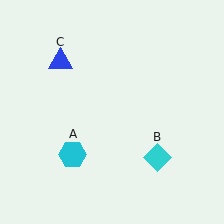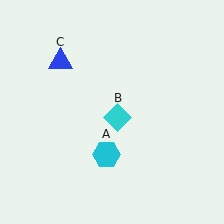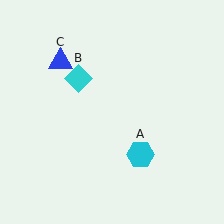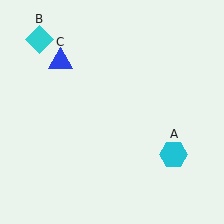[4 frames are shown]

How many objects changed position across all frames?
2 objects changed position: cyan hexagon (object A), cyan diamond (object B).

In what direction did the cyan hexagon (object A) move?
The cyan hexagon (object A) moved right.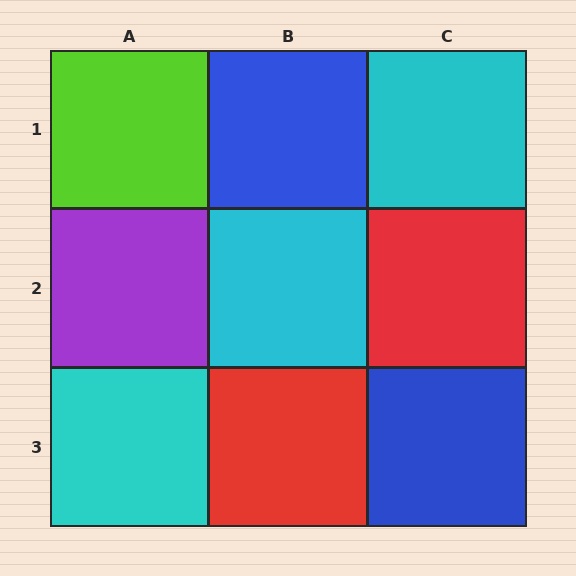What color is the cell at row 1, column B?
Blue.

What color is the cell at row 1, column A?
Lime.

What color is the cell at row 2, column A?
Purple.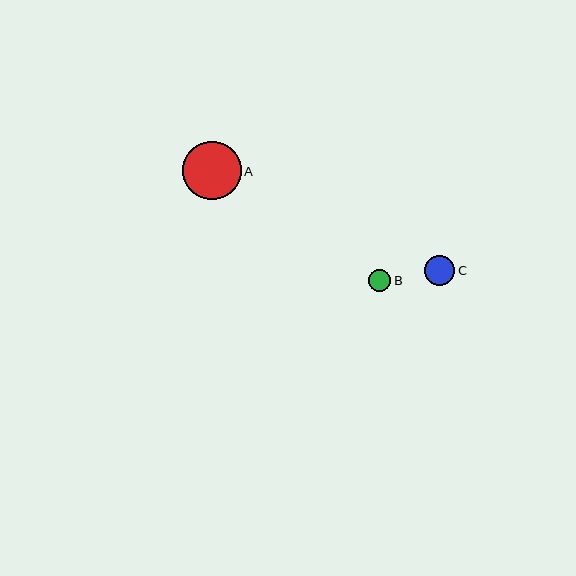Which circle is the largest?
Circle A is the largest with a size of approximately 59 pixels.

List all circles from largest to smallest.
From largest to smallest: A, C, B.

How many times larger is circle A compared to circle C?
Circle A is approximately 2.0 times the size of circle C.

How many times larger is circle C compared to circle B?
Circle C is approximately 1.4 times the size of circle B.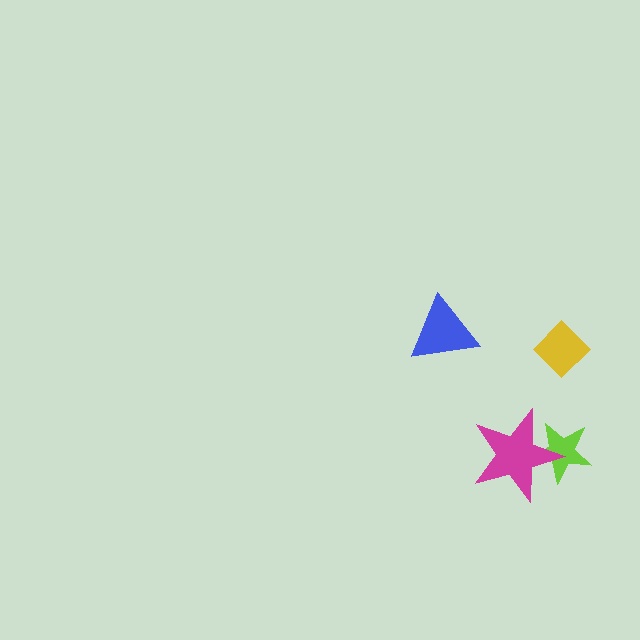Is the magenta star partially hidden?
No, no other shape covers it.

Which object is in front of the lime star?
The magenta star is in front of the lime star.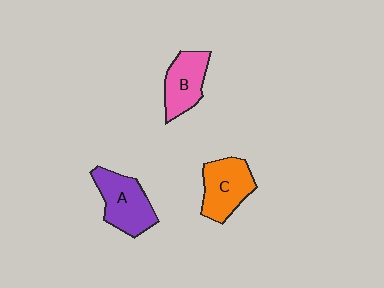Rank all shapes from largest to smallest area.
From largest to smallest: A (purple), C (orange), B (pink).